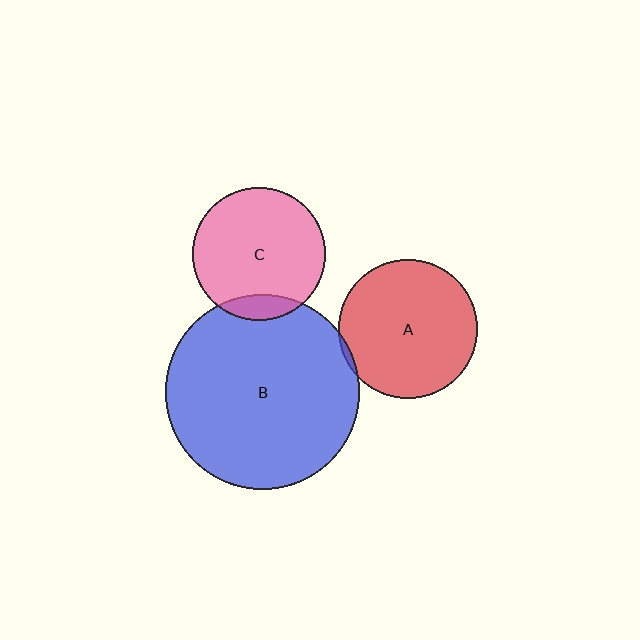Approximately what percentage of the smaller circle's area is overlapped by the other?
Approximately 10%.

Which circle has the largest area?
Circle B (blue).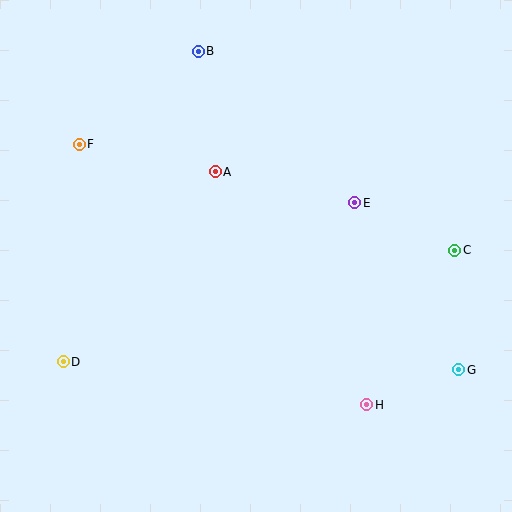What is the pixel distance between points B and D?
The distance between B and D is 339 pixels.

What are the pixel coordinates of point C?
Point C is at (455, 250).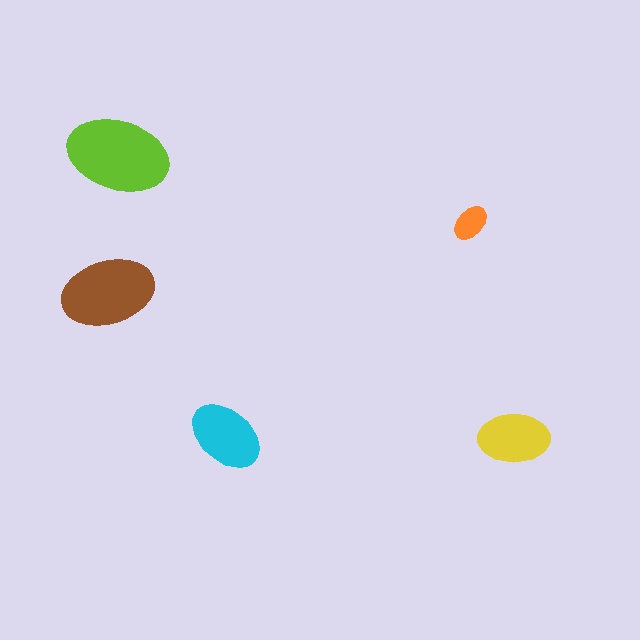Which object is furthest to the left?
The brown ellipse is leftmost.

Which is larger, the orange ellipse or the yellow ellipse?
The yellow one.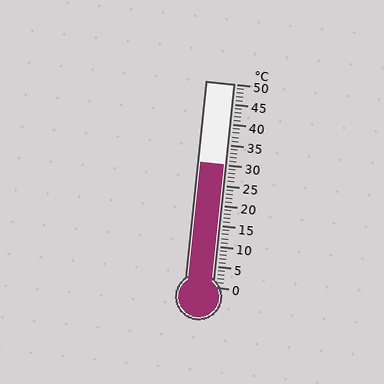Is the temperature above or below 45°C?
The temperature is below 45°C.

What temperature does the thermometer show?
The thermometer shows approximately 30°C.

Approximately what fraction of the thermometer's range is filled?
The thermometer is filled to approximately 60% of its range.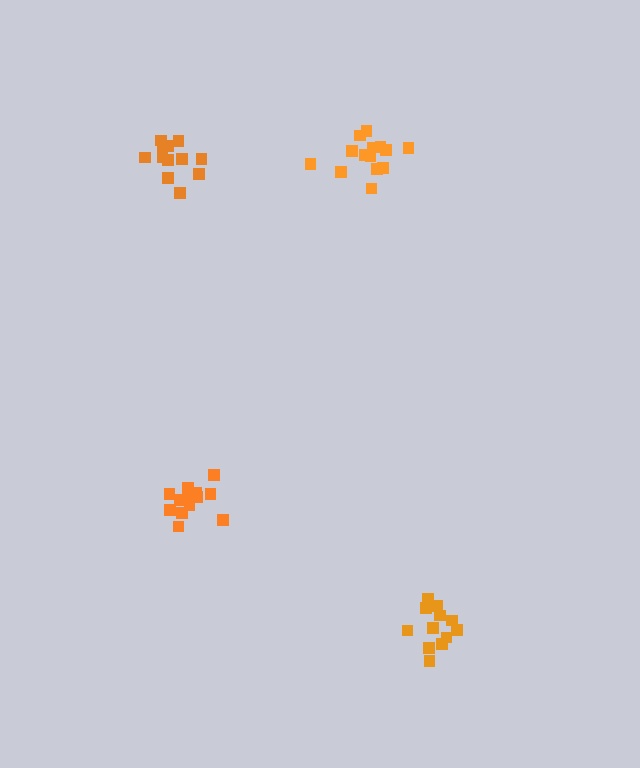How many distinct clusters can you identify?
There are 4 distinct clusters.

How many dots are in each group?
Group 1: 13 dots, Group 2: 12 dots, Group 3: 12 dots, Group 4: 15 dots (52 total).